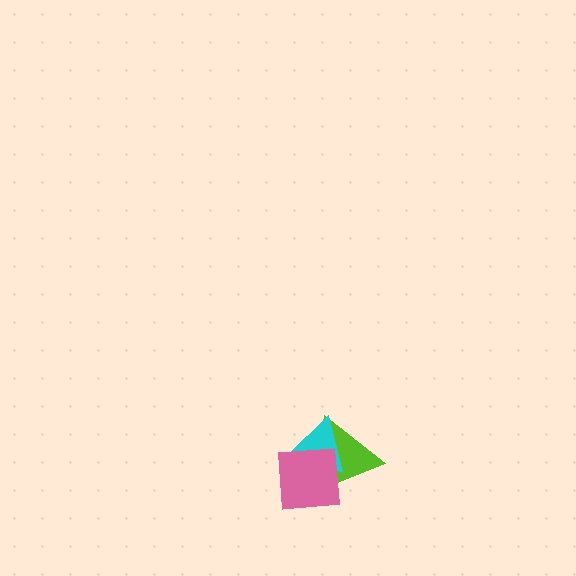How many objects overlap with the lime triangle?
2 objects overlap with the lime triangle.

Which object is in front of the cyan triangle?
The pink square is in front of the cyan triangle.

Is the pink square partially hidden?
No, no other shape covers it.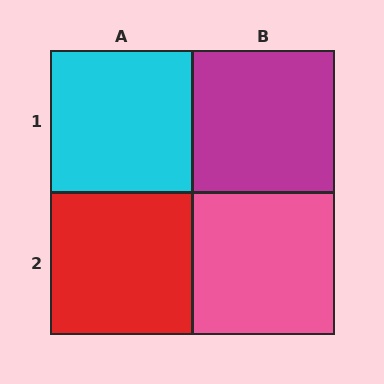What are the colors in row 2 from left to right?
Red, pink.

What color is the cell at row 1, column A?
Cyan.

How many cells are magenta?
1 cell is magenta.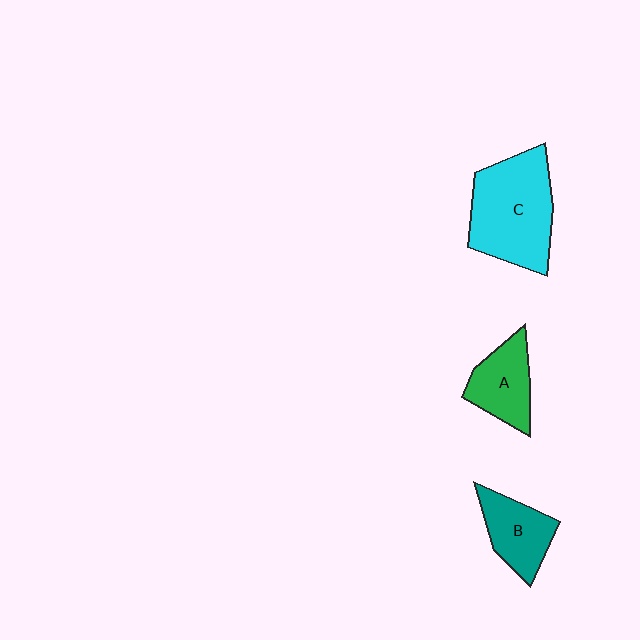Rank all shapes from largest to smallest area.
From largest to smallest: C (cyan), A (green), B (teal).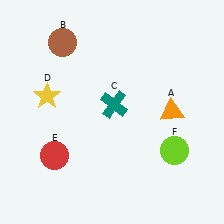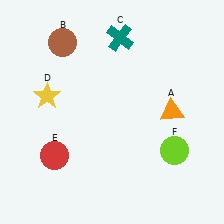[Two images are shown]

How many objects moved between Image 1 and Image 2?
1 object moved between the two images.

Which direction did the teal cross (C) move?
The teal cross (C) moved up.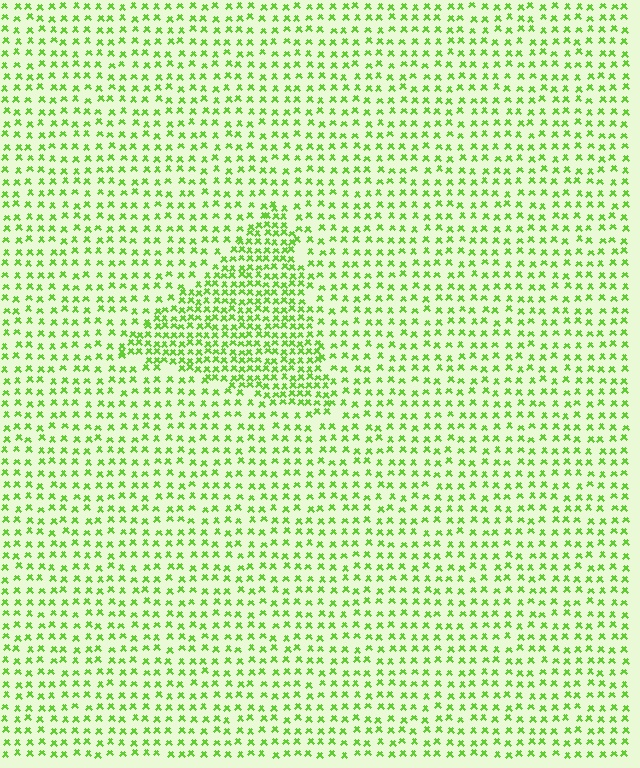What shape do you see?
I see a triangle.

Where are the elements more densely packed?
The elements are more densely packed inside the triangle boundary.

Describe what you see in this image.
The image contains small lime elements arranged at two different densities. A triangle-shaped region is visible where the elements are more densely packed than the surrounding area.